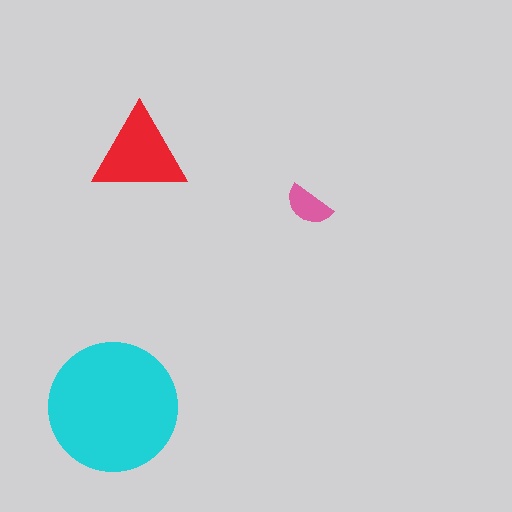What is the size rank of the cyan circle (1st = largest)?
1st.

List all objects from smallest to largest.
The pink semicircle, the red triangle, the cyan circle.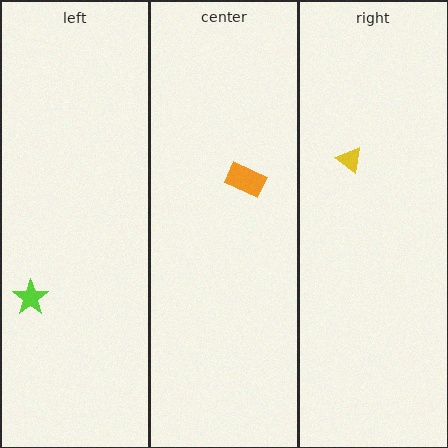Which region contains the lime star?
The left region.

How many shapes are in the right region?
1.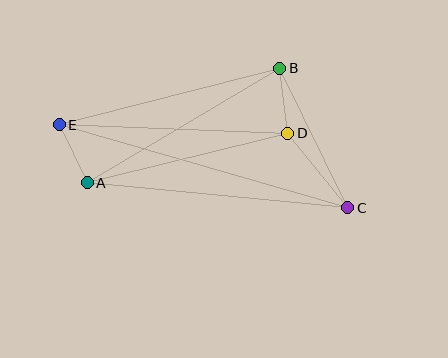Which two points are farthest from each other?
Points C and E are farthest from each other.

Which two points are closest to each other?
Points A and E are closest to each other.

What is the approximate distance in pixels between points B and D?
The distance between B and D is approximately 66 pixels.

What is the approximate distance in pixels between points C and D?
The distance between C and D is approximately 95 pixels.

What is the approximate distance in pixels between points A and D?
The distance between A and D is approximately 207 pixels.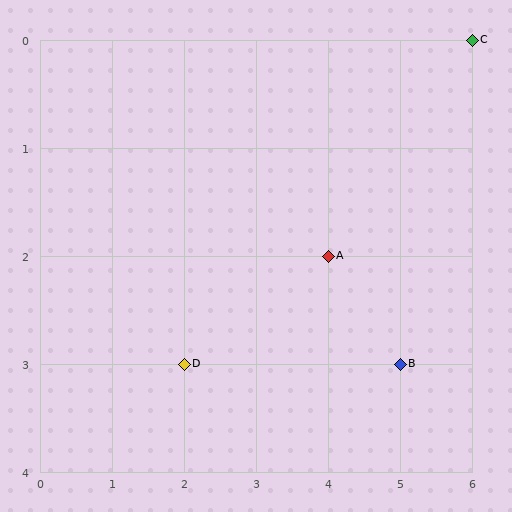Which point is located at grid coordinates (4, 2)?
Point A is at (4, 2).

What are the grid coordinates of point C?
Point C is at grid coordinates (6, 0).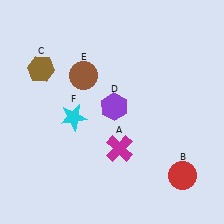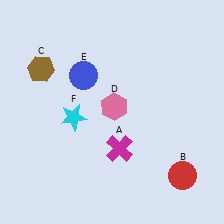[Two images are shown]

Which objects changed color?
D changed from purple to pink. E changed from brown to blue.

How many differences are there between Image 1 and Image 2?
There are 2 differences between the two images.